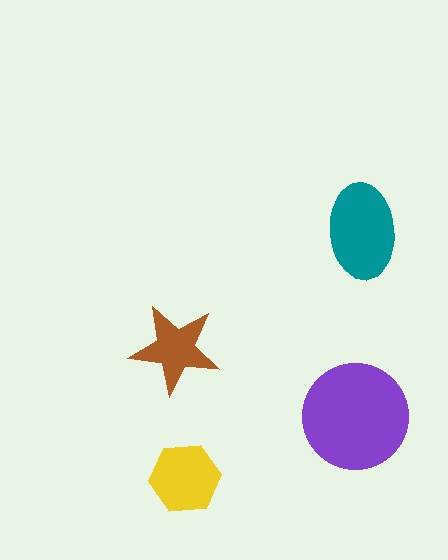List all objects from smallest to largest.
The brown star, the yellow hexagon, the teal ellipse, the purple circle.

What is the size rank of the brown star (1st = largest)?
4th.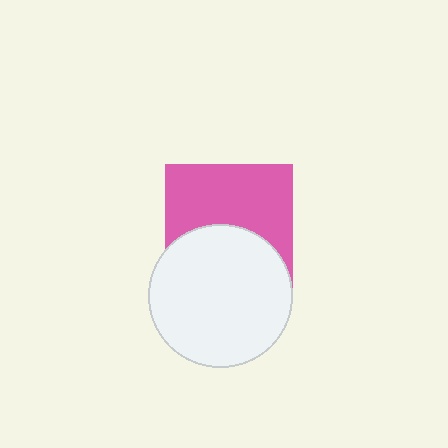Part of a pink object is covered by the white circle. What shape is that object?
It is a square.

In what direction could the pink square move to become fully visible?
The pink square could move up. That would shift it out from behind the white circle entirely.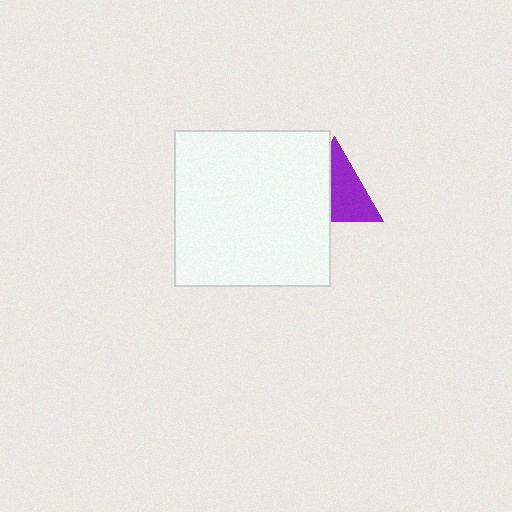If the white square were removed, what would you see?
You would see the complete purple triangle.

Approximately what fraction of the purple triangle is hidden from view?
Roughly 44% of the purple triangle is hidden behind the white square.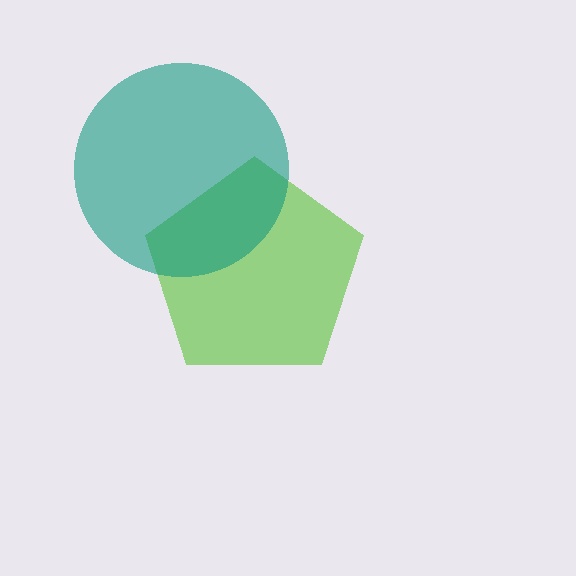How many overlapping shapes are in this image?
There are 2 overlapping shapes in the image.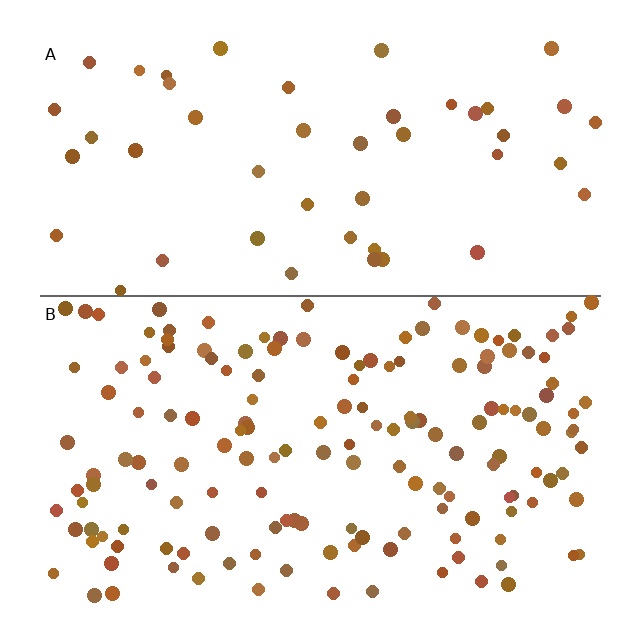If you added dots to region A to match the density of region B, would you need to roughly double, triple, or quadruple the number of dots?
Approximately triple.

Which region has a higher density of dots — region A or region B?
B (the bottom).